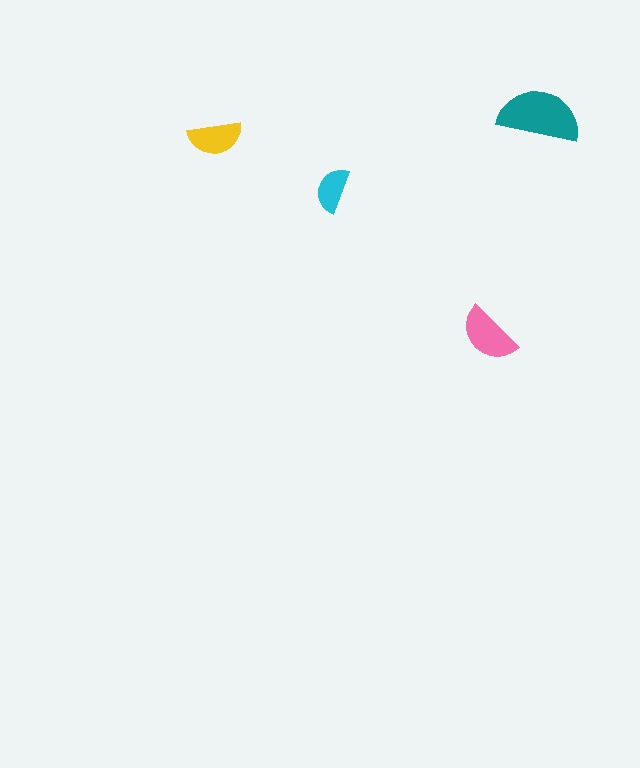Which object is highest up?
The teal semicircle is topmost.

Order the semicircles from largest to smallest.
the teal one, the pink one, the yellow one, the cyan one.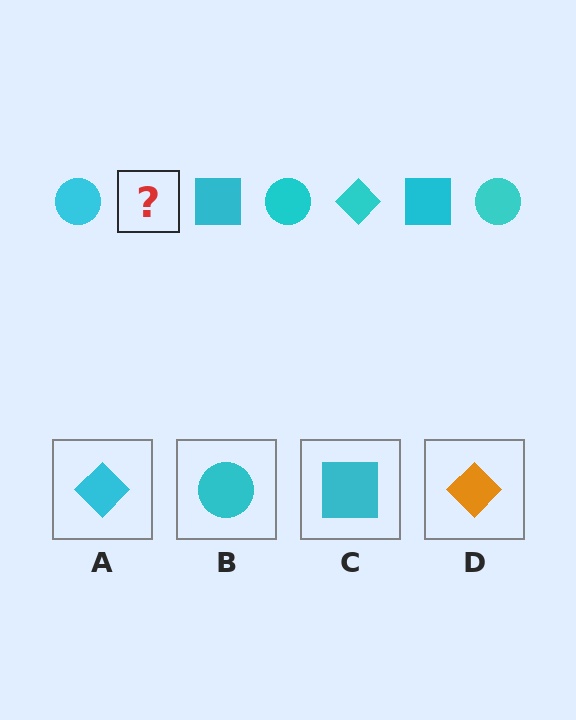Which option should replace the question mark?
Option A.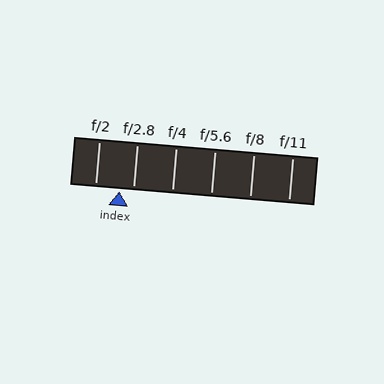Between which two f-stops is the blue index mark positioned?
The index mark is between f/2 and f/2.8.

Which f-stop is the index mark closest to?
The index mark is closest to f/2.8.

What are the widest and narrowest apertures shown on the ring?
The widest aperture shown is f/2 and the narrowest is f/11.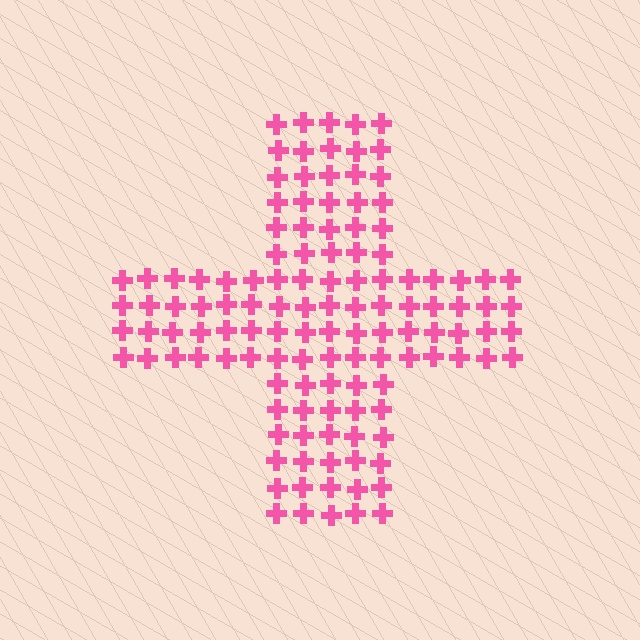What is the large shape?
The large shape is a cross.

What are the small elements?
The small elements are crosses.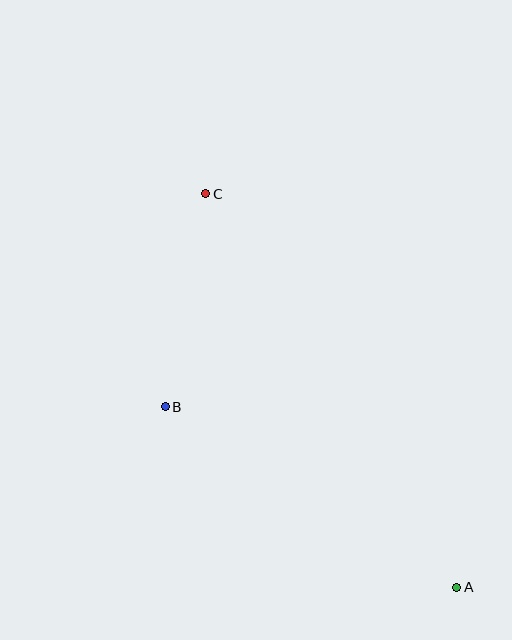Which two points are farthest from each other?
Points A and C are farthest from each other.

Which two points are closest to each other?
Points B and C are closest to each other.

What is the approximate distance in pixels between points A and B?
The distance between A and B is approximately 343 pixels.